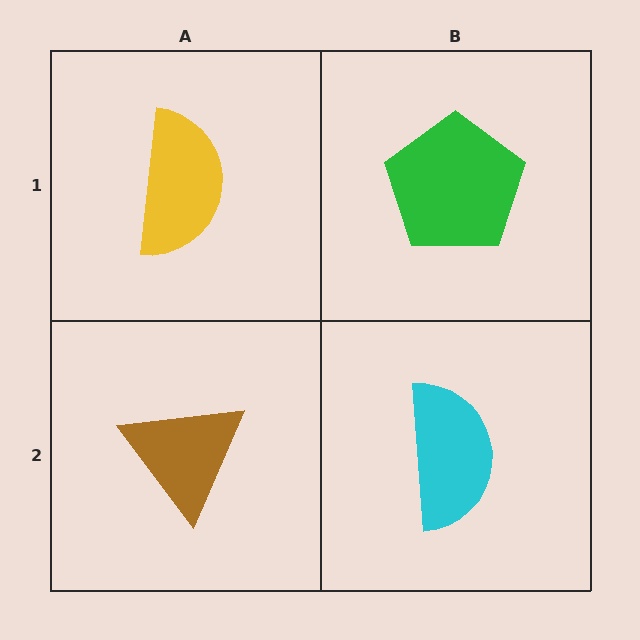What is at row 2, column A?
A brown triangle.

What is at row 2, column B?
A cyan semicircle.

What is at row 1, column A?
A yellow semicircle.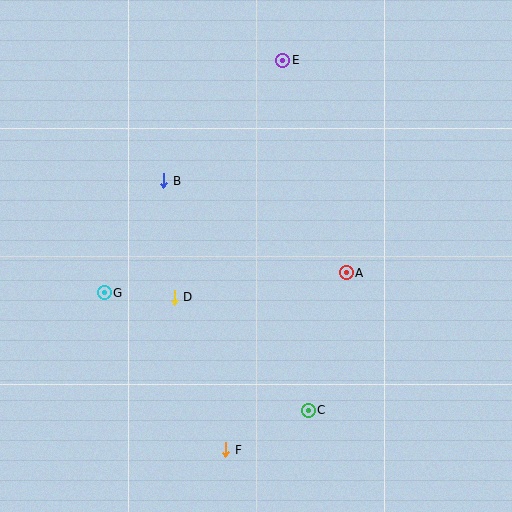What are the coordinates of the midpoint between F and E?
The midpoint between F and E is at (254, 255).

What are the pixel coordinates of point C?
Point C is at (308, 410).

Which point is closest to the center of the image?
Point D at (174, 297) is closest to the center.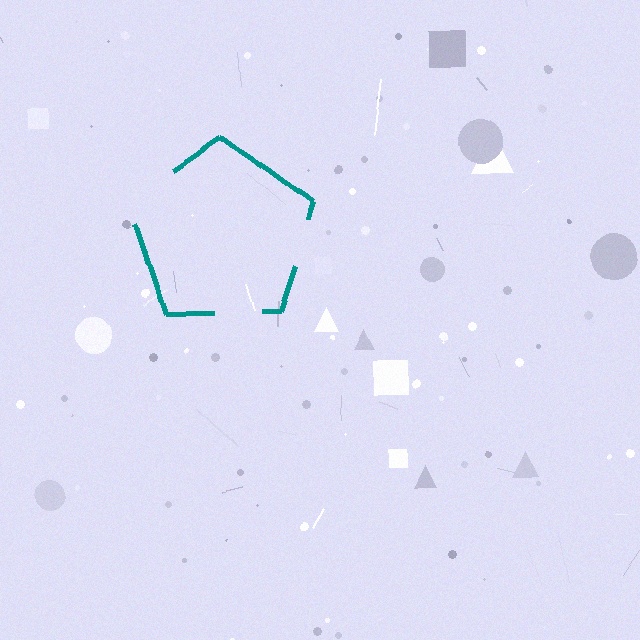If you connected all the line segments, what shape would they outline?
They would outline a pentagon.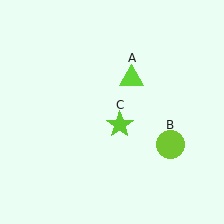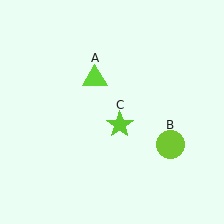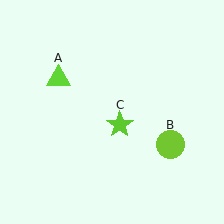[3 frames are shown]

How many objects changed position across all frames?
1 object changed position: lime triangle (object A).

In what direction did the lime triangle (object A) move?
The lime triangle (object A) moved left.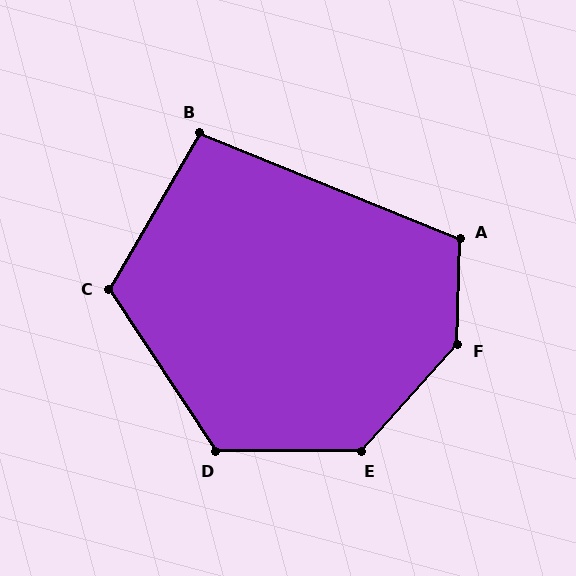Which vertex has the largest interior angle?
F, at approximately 139 degrees.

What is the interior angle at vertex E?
Approximately 132 degrees (obtuse).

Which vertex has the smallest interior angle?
B, at approximately 98 degrees.